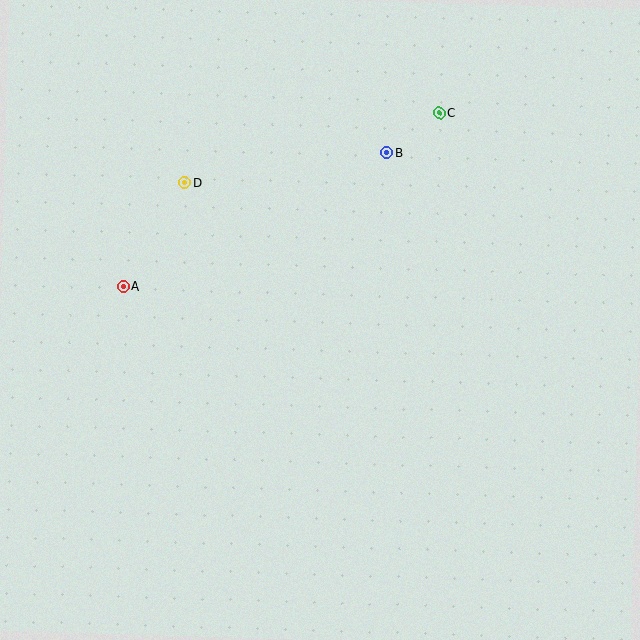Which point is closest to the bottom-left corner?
Point A is closest to the bottom-left corner.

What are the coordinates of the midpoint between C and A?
The midpoint between C and A is at (281, 200).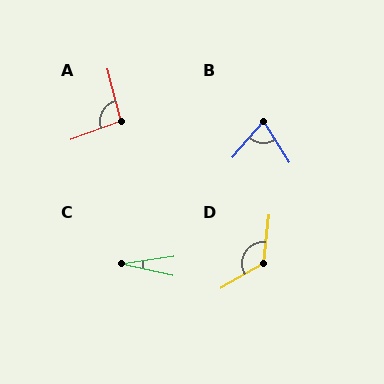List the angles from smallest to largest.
C (20°), B (73°), A (96°), D (126°).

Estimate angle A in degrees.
Approximately 96 degrees.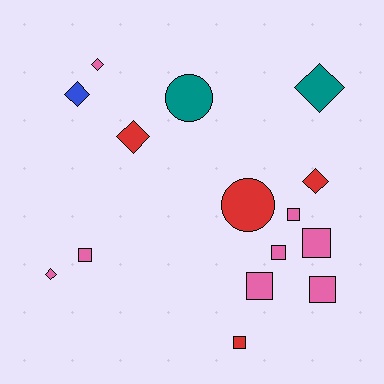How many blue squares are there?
There are no blue squares.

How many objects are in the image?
There are 15 objects.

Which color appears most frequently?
Pink, with 8 objects.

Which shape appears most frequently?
Square, with 7 objects.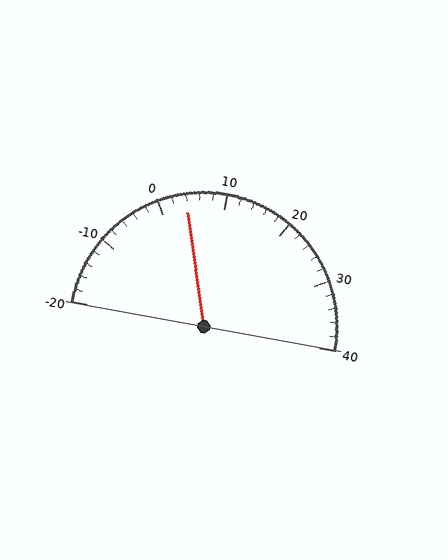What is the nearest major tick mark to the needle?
The nearest major tick mark is 0.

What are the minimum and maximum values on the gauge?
The gauge ranges from -20 to 40.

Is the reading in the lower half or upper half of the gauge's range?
The reading is in the lower half of the range (-20 to 40).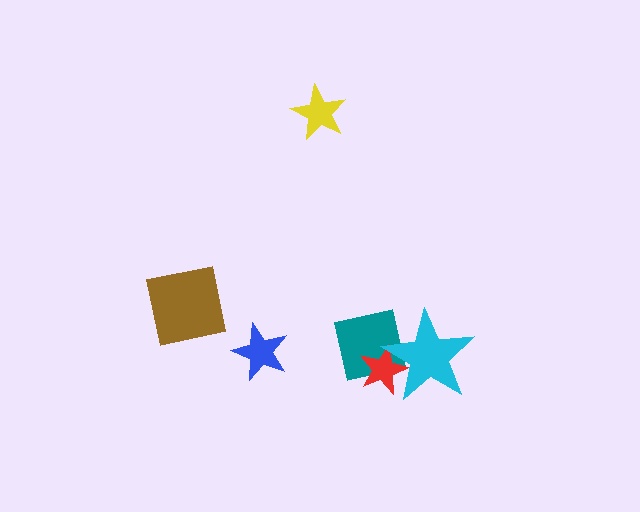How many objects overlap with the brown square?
0 objects overlap with the brown square.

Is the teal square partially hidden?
Yes, it is partially covered by another shape.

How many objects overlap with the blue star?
0 objects overlap with the blue star.